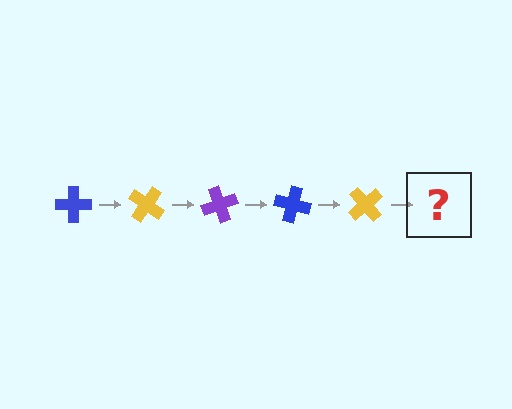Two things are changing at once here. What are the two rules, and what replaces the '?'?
The two rules are that it rotates 35 degrees each step and the color cycles through blue, yellow, and purple. The '?' should be a purple cross, rotated 175 degrees from the start.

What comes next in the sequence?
The next element should be a purple cross, rotated 175 degrees from the start.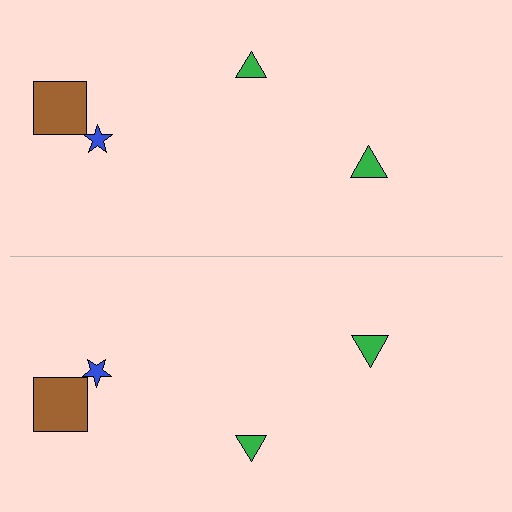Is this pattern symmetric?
Yes, this pattern has bilateral (reflection) symmetry.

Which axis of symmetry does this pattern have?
The pattern has a horizontal axis of symmetry running through the center of the image.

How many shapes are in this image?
There are 8 shapes in this image.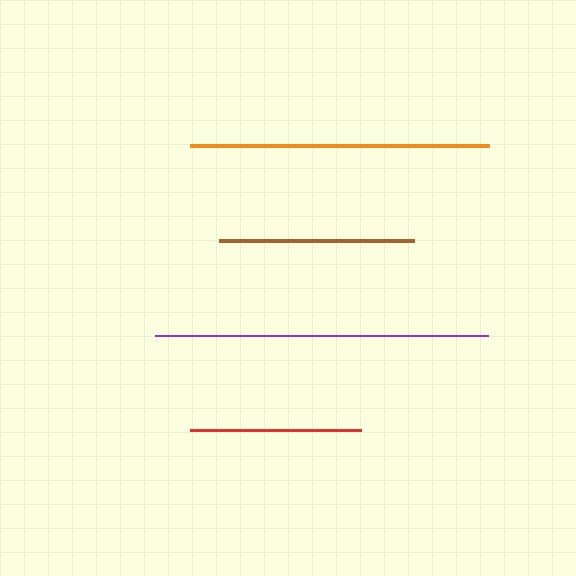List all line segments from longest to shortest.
From longest to shortest: purple, orange, brown, red.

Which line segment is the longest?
The purple line is the longest at approximately 333 pixels.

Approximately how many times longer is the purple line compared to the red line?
The purple line is approximately 1.9 times the length of the red line.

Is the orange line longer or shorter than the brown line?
The orange line is longer than the brown line.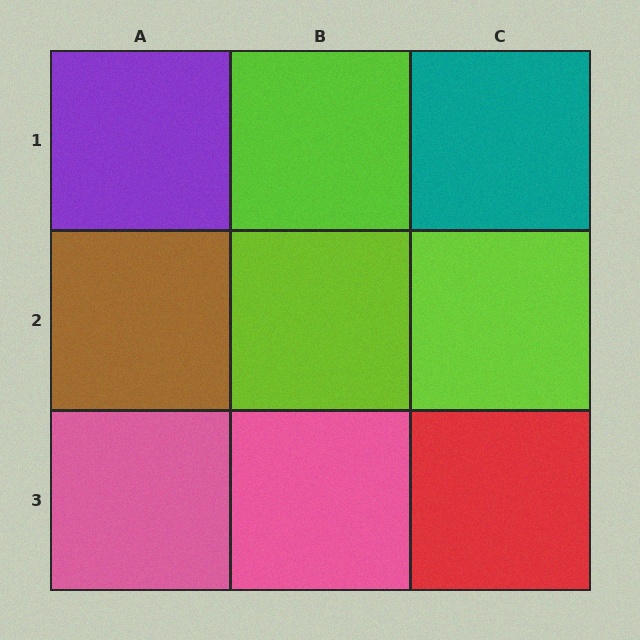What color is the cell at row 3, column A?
Pink.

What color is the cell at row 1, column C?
Teal.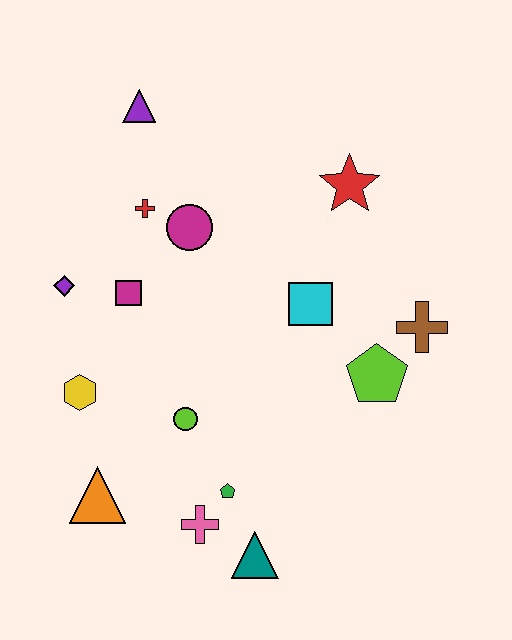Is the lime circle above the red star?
No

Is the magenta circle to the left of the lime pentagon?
Yes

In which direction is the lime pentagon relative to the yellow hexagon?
The lime pentagon is to the right of the yellow hexagon.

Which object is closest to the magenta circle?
The red cross is closest to the magenta circle.